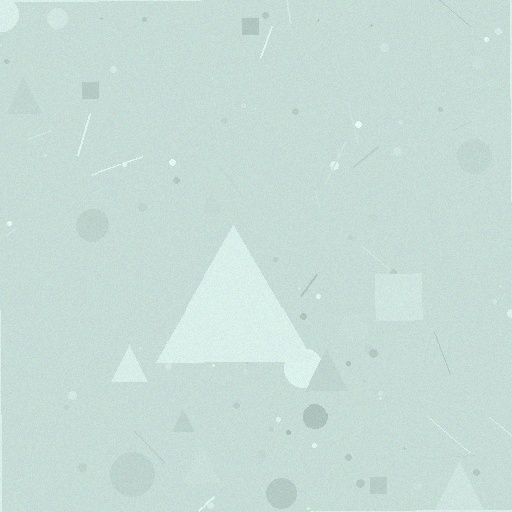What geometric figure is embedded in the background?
A triangle is embedded in the background.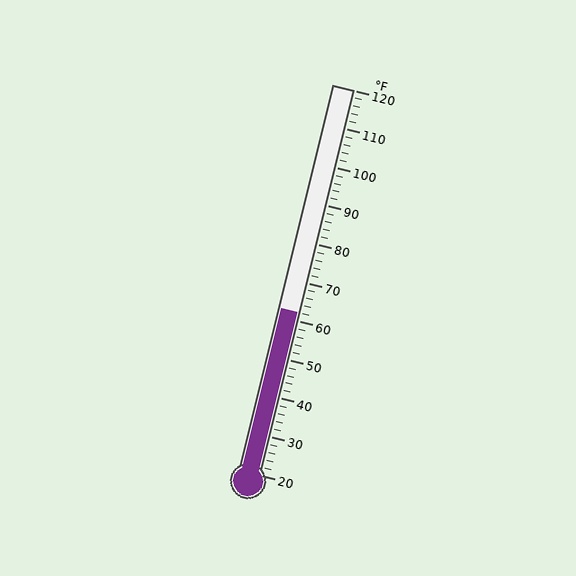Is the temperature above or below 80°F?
The temperature is below 80°F.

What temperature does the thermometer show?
The thermometer shows approximately 62°F.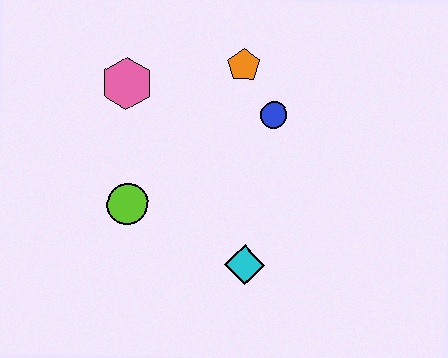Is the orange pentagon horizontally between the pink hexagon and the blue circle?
Yes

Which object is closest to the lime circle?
The pink hexagon is closest to the lime circle.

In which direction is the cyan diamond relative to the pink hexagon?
The cyan diamond is below the pink hexagon.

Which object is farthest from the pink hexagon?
The cyan diamond is farthest from the pink hexagon.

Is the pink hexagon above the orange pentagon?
No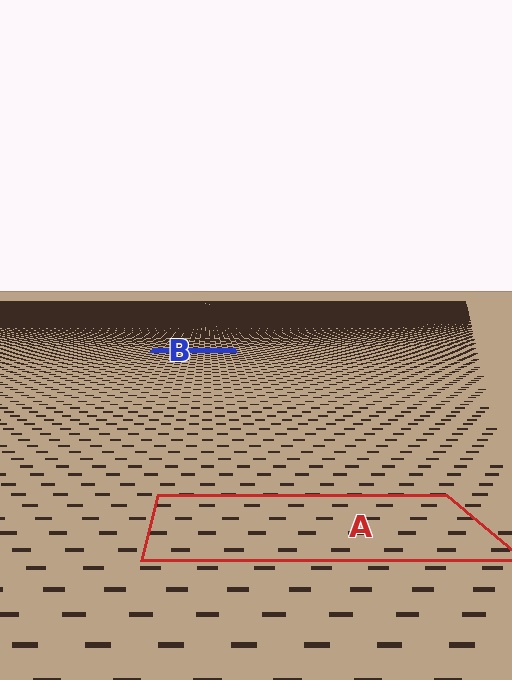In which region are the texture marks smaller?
The texture marks are smaller in region B, because it is farther away.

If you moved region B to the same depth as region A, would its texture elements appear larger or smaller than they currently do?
They would appear larger. At a closer depth, the same texture elements are projected at a bigger on-screen size.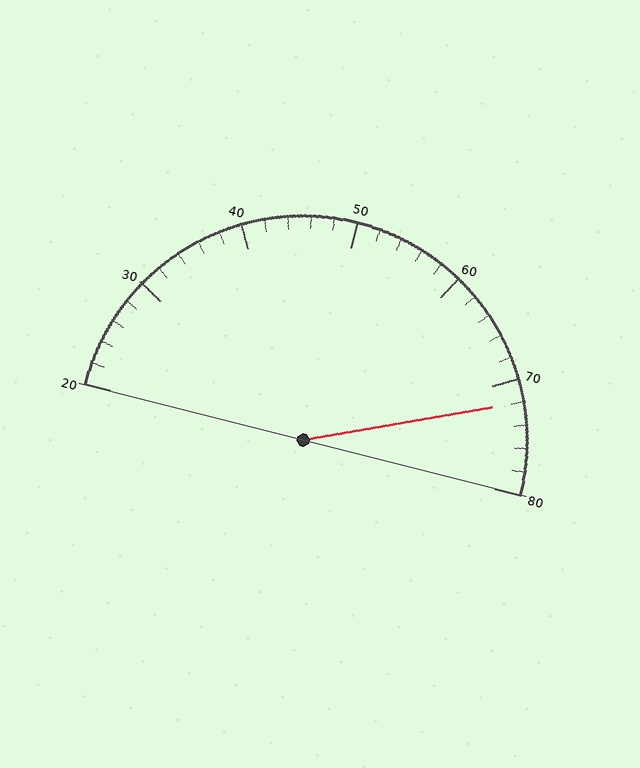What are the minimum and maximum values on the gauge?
The gauge ranges from 20 to 80.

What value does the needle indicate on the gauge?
The needle indicates approximately 72.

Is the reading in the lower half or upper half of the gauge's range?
The reading is in the upper half of the range (20 to 80).